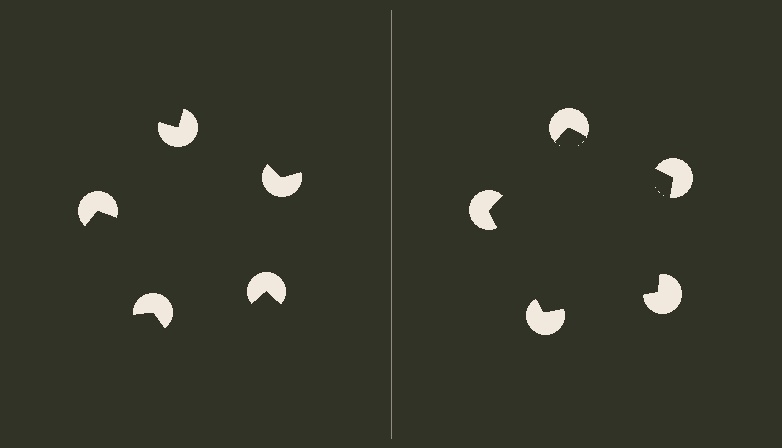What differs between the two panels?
The pac-man discs are positioned identically on both sides; only the wedge orientations differ. On the right they align to a pentagon; on the left they are misaligned.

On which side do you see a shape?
An illusory pentagon appears on the right side. On the left side the wedge cuts are rotated, so no coherent shape forms.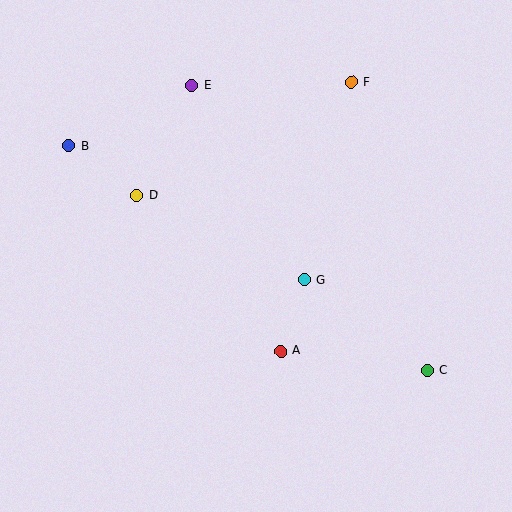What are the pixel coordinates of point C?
Point C is at (427, 370).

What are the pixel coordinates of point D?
Point D is at (137, 195).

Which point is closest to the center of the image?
Point G at (305, 280) is closest to the center.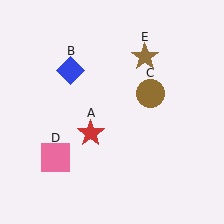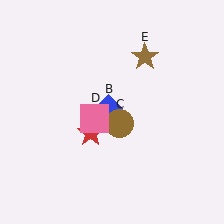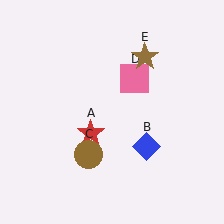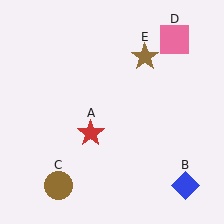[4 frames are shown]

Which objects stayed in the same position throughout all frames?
Red star (object A) and brown star (object E) remained stationary.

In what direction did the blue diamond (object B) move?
The blue diamond (object B) moved down and to the right.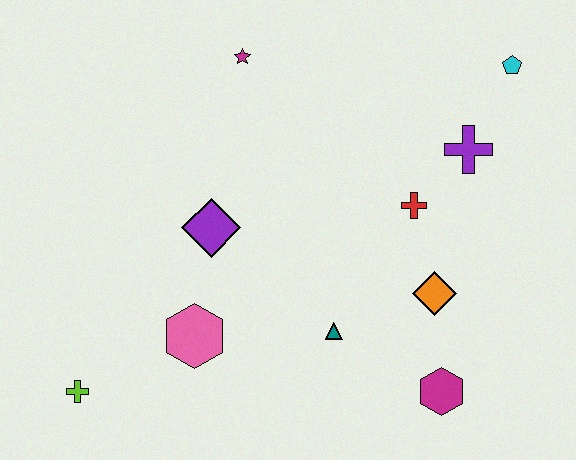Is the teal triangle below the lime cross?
No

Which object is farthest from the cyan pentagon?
The lime cross is farthest from the cyan pentagon.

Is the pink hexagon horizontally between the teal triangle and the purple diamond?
No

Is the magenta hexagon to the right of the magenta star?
Yes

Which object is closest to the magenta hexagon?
The orange diamond is closest to the magenta hexagon.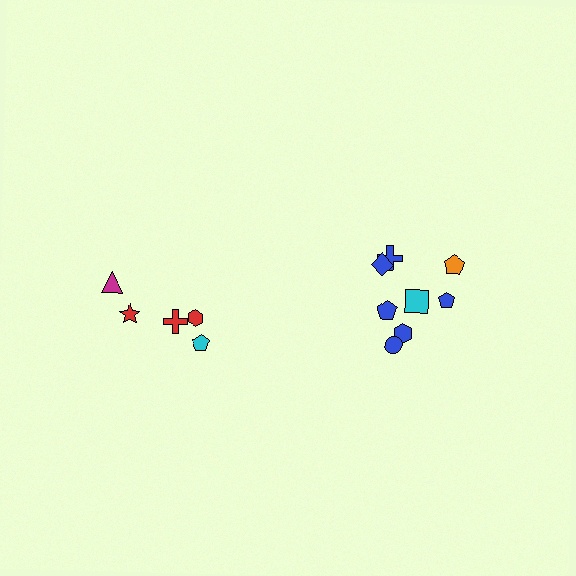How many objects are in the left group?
There are 5 objects.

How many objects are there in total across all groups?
There are 13 objects.